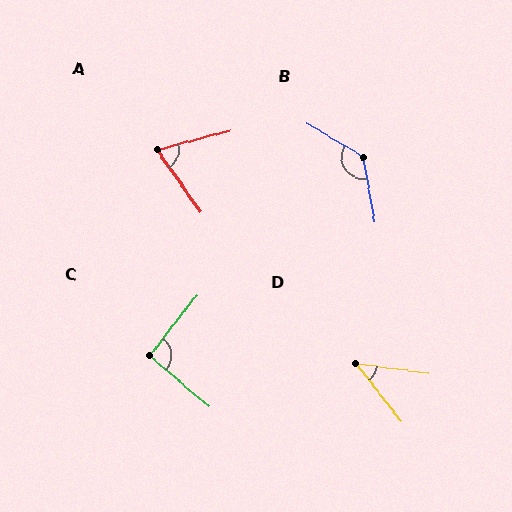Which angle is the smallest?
D, at approximately 44 degrees.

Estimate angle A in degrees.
Approximately 70 degrees.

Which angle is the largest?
B, at approximately 130 degrees.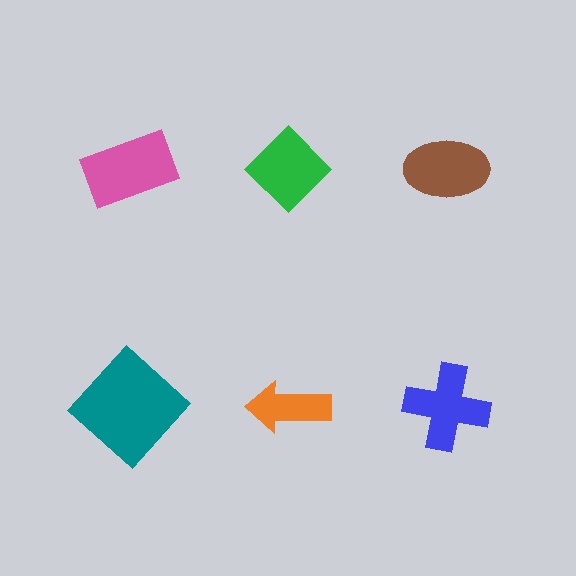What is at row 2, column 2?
An orange arrow.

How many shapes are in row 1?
3 shapes.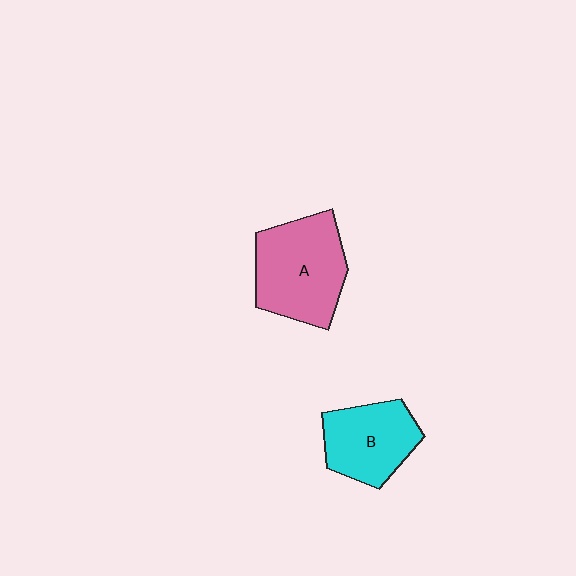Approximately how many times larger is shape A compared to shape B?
Approximately 1.3 times.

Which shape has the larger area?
Shape A (pink).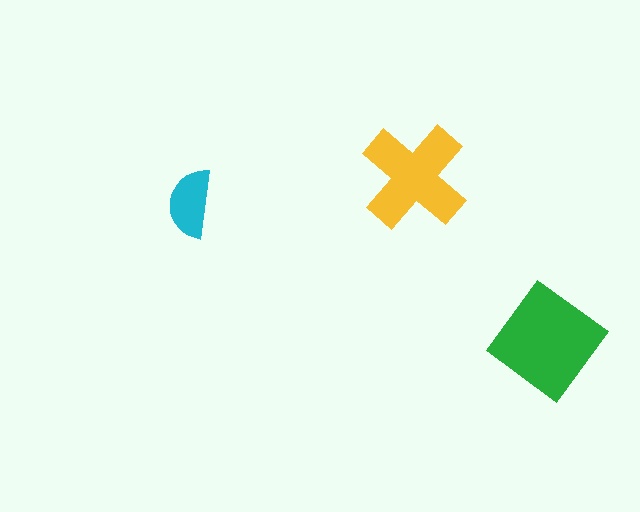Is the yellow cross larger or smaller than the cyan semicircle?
Larger.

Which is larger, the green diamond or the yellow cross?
The green diamond.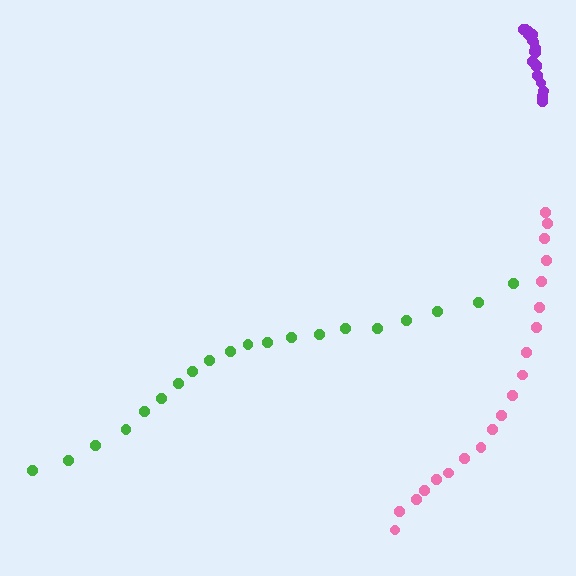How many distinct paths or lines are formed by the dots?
There are 3 distinct paths.